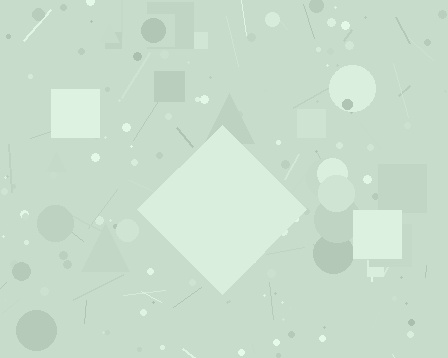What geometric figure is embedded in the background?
A diamond is embedded in the background.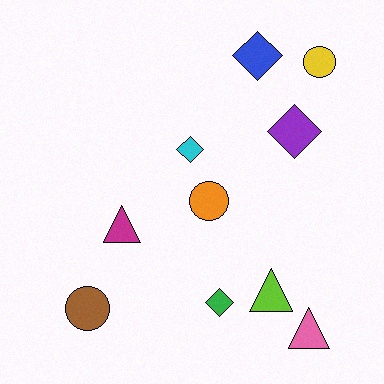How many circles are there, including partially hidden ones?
There are 3 circles.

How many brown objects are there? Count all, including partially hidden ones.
There is 1 brown object.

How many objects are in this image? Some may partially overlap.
There are 10 objects.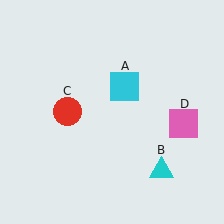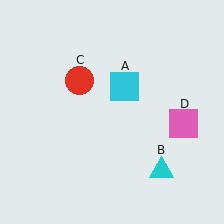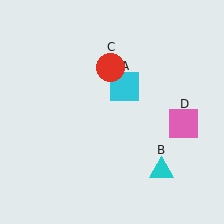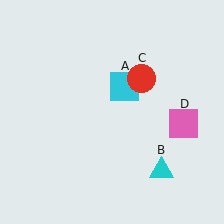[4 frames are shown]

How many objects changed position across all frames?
1 object changed position: red circle (object C).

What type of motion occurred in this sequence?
The red circle (object C) rotated clockwise around the center of the scene.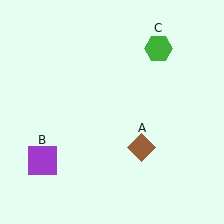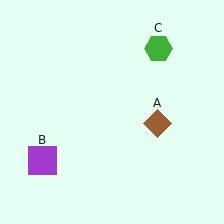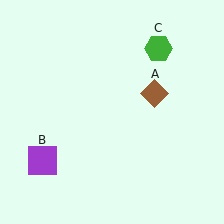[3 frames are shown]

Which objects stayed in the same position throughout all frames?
Purple square (object B) and green hexagon (object C) remained stationary.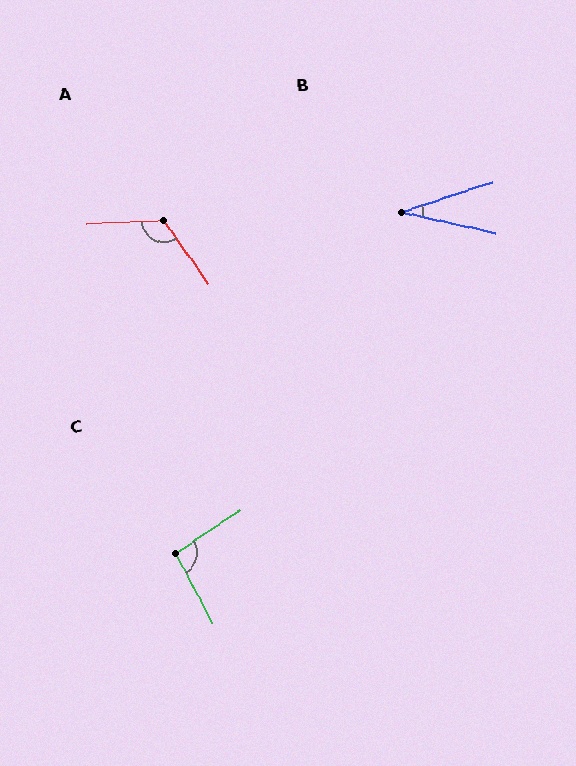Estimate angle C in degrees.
Approximately 96 degrees.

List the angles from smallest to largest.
B (31°), C (96°), A (123°).